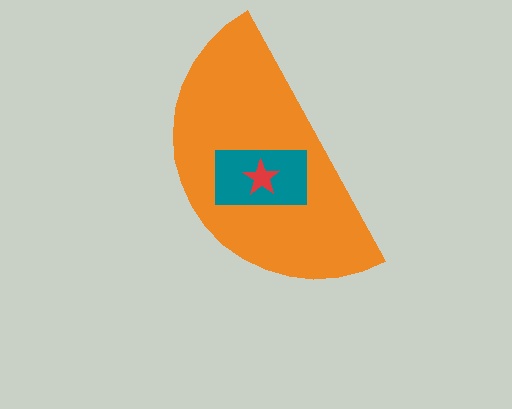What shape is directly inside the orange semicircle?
The teal rectangle.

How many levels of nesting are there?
3.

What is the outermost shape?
The orange semicircle.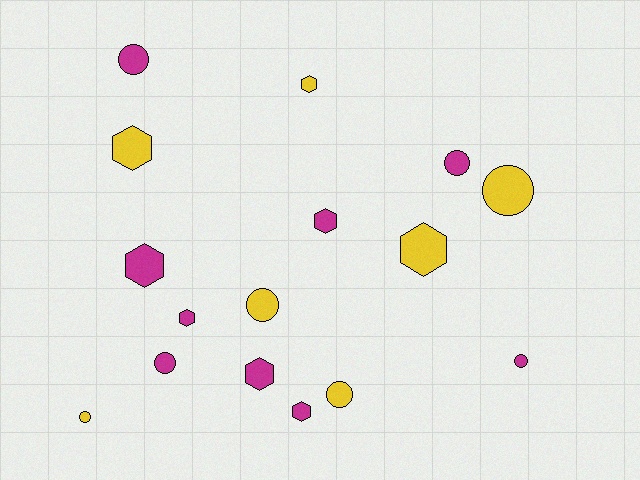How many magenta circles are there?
There are 4 magenta circles.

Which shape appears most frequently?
Circle, with 8 objects.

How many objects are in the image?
There are 16 objects.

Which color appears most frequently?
Magenta, with 9 objects.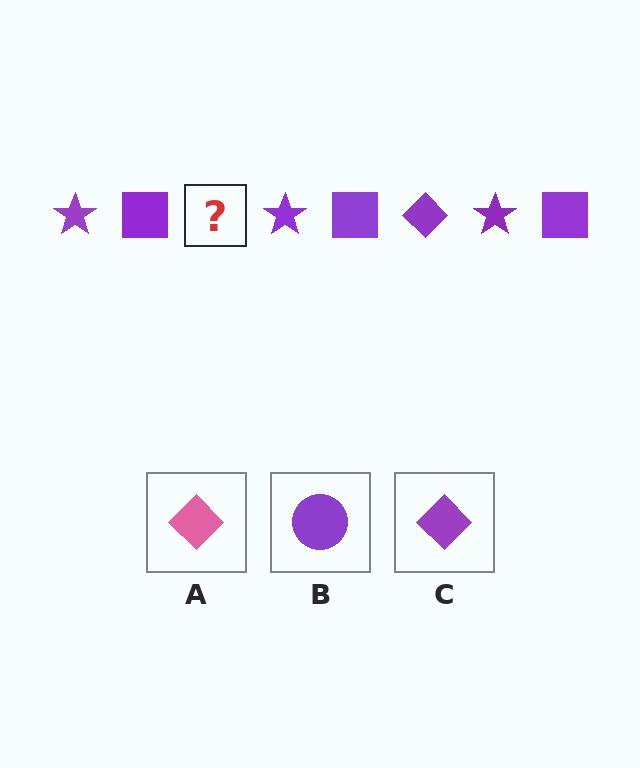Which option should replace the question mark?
Option C.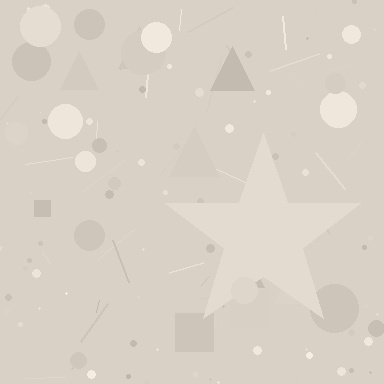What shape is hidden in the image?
A star is hidden in the image.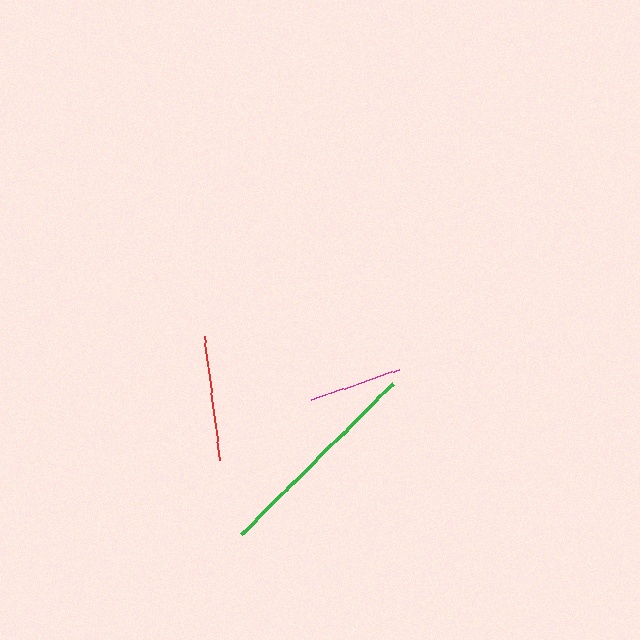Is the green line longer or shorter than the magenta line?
The green line is longer than the magenta line.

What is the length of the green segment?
The green segment is approximately 215 pixels long.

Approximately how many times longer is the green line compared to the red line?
The green line is approximately 1.7 times the length of the red line.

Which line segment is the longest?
The green line is the longest at approximately 215 pixels.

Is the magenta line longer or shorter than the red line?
The red line is longer than the magenta line.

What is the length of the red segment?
The red segment is approximately 125 pixels long.